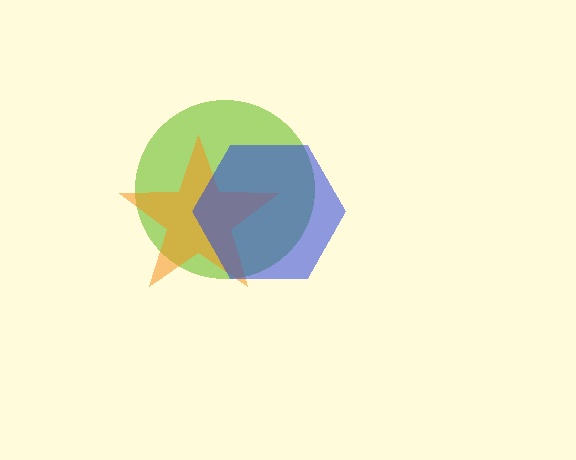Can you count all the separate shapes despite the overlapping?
Yes, there are 3 separate shapes.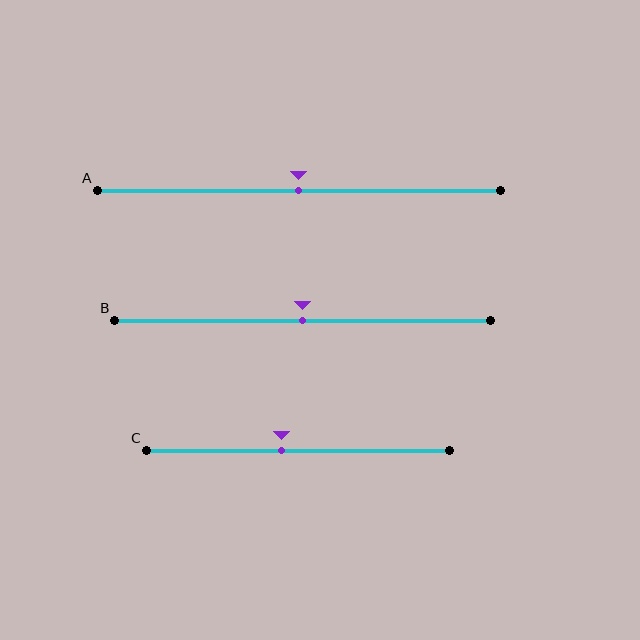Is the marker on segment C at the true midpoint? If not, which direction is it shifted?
No, the marker on segment C is shifted to the left by about 5% of the segment length.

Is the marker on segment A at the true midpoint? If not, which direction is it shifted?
Yes, the marker on segment A is at the true midpoint.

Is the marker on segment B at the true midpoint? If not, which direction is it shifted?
Yes, the marker on segment B is at the true midpoint.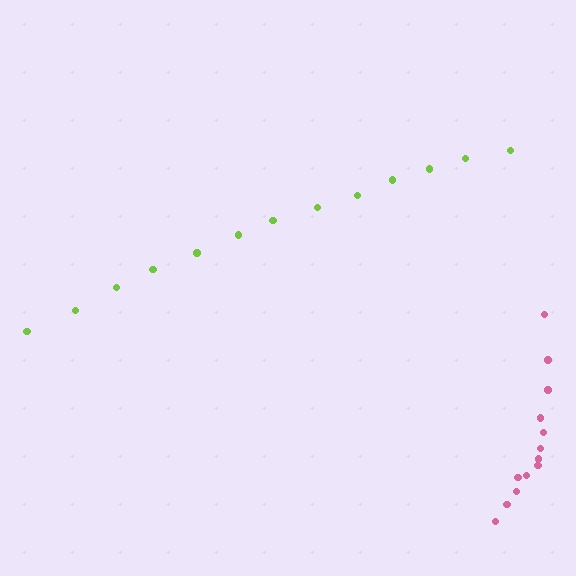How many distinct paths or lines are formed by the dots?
There are 2 distinct paths.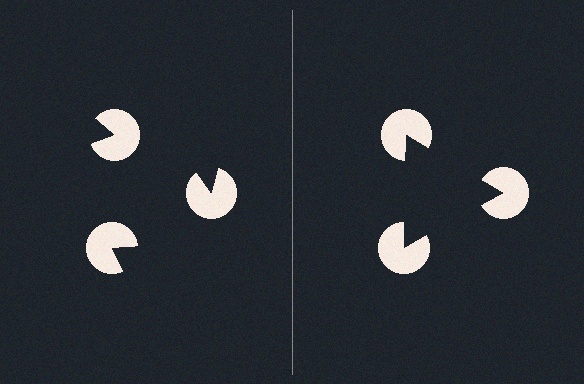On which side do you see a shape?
An illusory triangle appears on the right side. On the left side the wedge cuts are rotated, so no coherent shape forms.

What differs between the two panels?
The pac-man discs are positioned identically on both sides; only the wedge orientations differ. On the right they align to a triangle; on the left they are misaligned.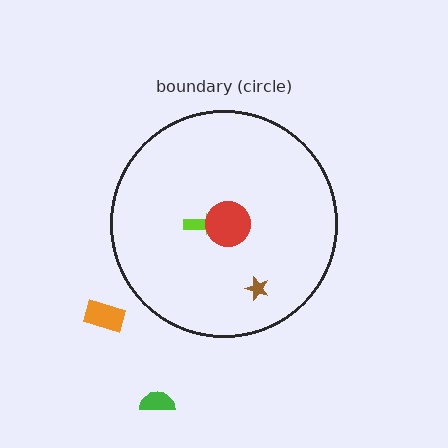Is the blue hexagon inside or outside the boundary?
Inside.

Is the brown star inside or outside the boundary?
Inside.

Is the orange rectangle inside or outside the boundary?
Outside.